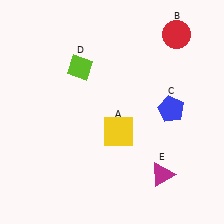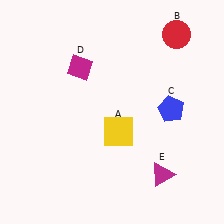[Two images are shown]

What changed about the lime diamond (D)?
In Image 1, D is lime. In Image 2, it changed to magenta.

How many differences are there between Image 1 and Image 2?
There is 1 difference between the two images.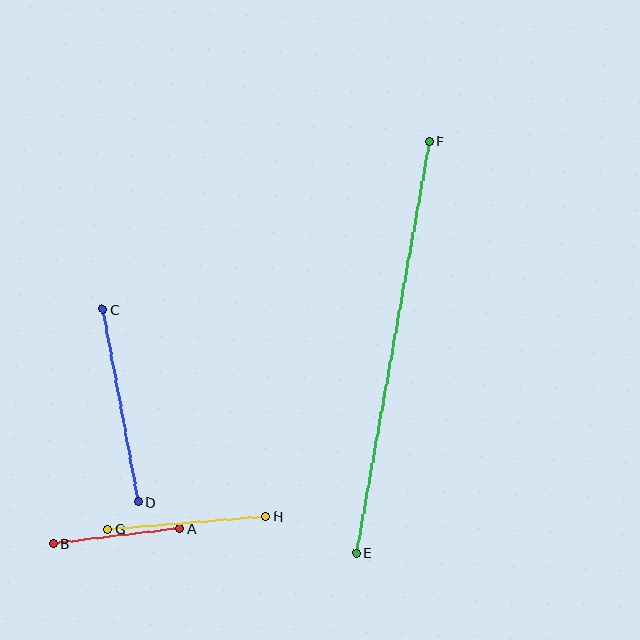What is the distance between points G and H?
The distance is approximately 159 pixels.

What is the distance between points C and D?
The distance is approximately 196 pixels.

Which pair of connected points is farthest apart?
Points E and F are farthest apart.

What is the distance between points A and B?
The distance is approximately 127 pixels.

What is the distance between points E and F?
The distance is approximately 417 pixels.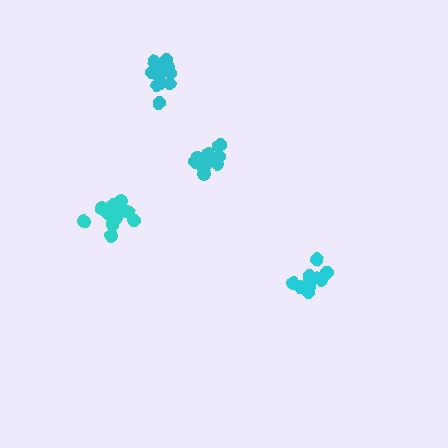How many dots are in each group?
Group 1: 12 dots, Group 2: 13 dots, Group 3: 12 dots, Group 4: 12 dots (49 total).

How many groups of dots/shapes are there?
There are 4 groups.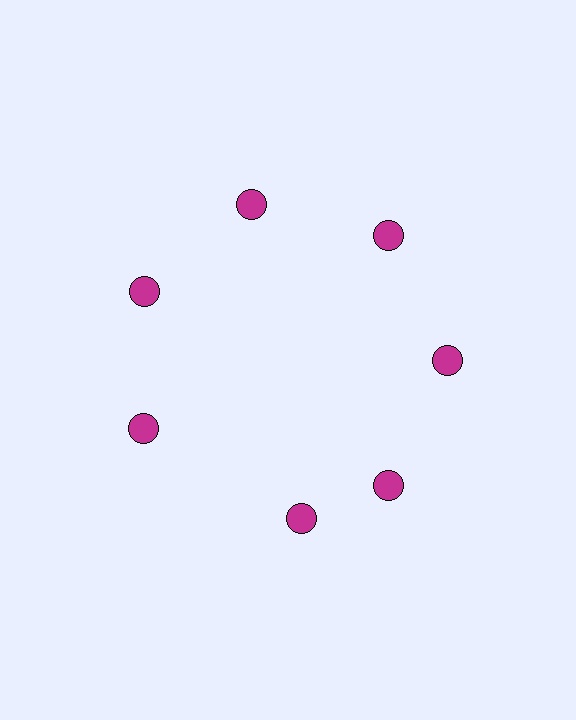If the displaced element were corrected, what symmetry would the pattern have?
It would have 7-fold rotational symmetry — the pattern would map onto itself every 51 degrees.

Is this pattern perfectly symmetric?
No. The 7 magenta circles are arranged in a ring, but one element near the 6 o'clock position is rotated out of alignment along the ring, breaking the 7-fold rotational symmetry.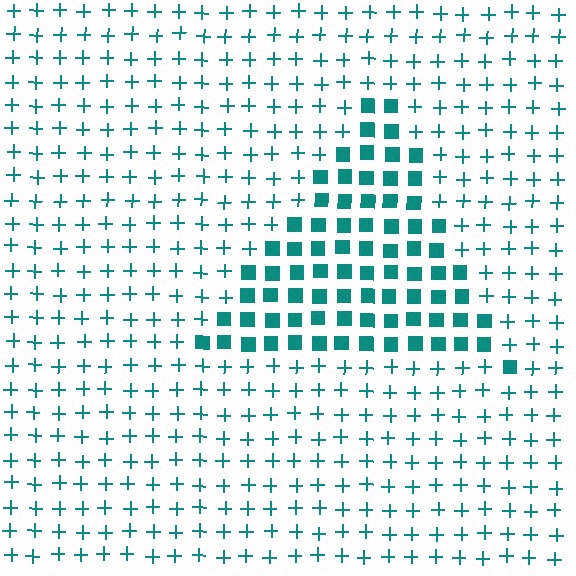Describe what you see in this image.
The image is filled with small teal elements arranged in a uniform grid. A triangle-shaped region contains squares, while the surrounding area contains plus signs. The boundary is defined purely by the change in element shape.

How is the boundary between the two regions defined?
The boundary is defined by a change in element shape: squares inside vs. plus signs outside. All elements share the same color and spacing.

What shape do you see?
I see a triangle.